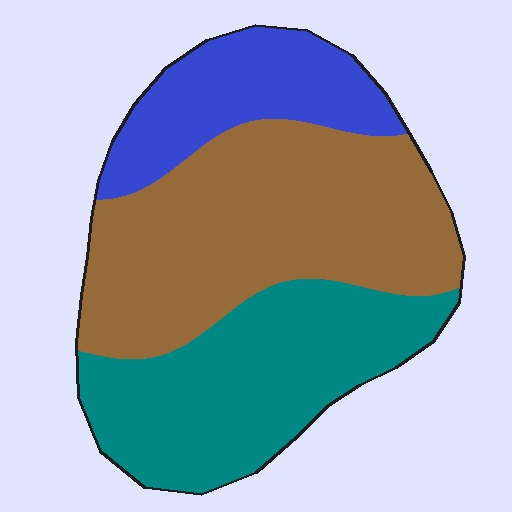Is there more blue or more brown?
Brown.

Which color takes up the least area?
Blue, at roughly 20%.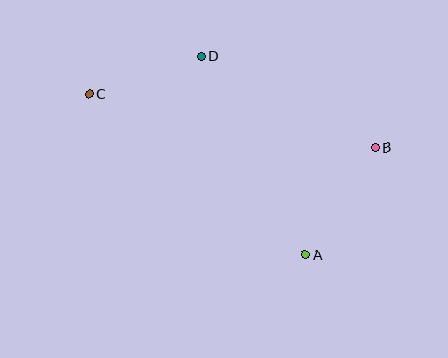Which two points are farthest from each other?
Points B and C are farthest from each other.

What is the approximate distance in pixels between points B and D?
The distance between B and D is approximately 197 pixels.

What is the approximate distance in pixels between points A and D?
The distance between A and D is approximately 224 pixels.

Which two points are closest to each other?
Points C and D are closest to each other.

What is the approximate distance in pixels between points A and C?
The distance between A and C is approximately 269 pixels.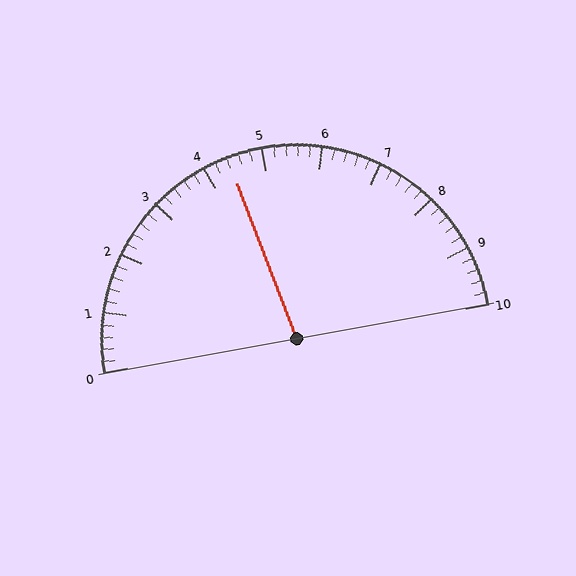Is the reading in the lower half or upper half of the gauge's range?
The reading is in the lower half of the range (0 to 10).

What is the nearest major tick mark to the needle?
The nearest major tick mark is 4.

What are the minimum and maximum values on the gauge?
The gauge ranges from 0 to 10.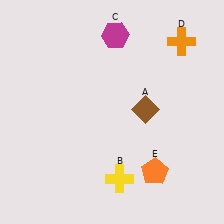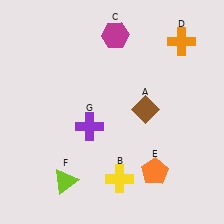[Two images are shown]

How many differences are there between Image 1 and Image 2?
There are 2 differences between the two images.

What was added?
A lime triangle (F), a purple cross (G) were added in Image 2.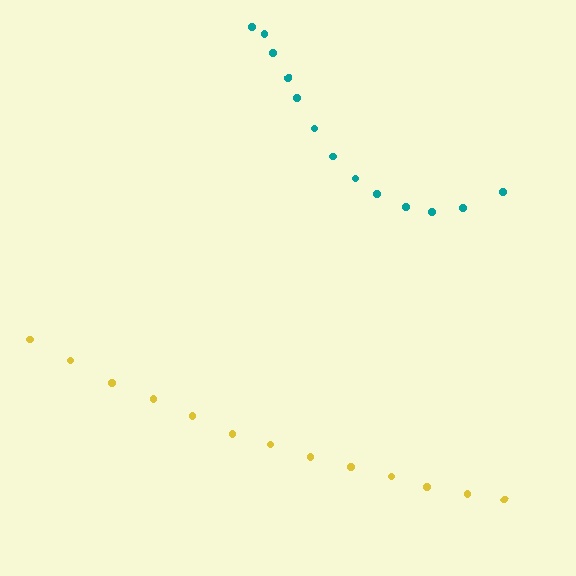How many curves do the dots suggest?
There are 2 distinct paths.